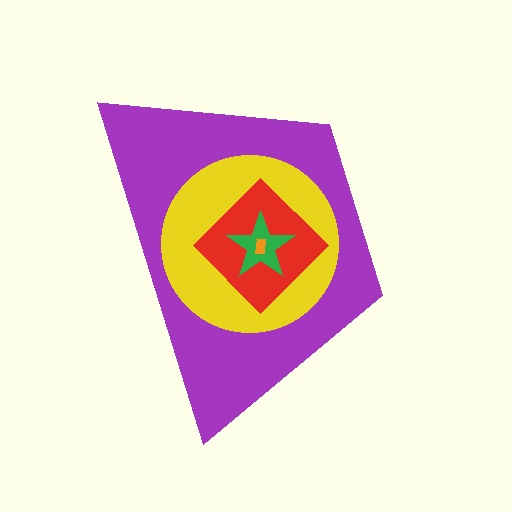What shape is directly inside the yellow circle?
The red diamond.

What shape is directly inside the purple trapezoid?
The yellow circle.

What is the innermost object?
The orange rectangle.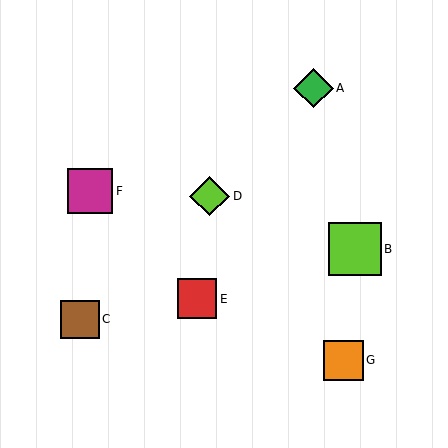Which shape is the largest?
The lime square (labeled B) is the largest.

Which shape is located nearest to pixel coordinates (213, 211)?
The lime diamond (labeled D) at (210, 196) is nearest to that location.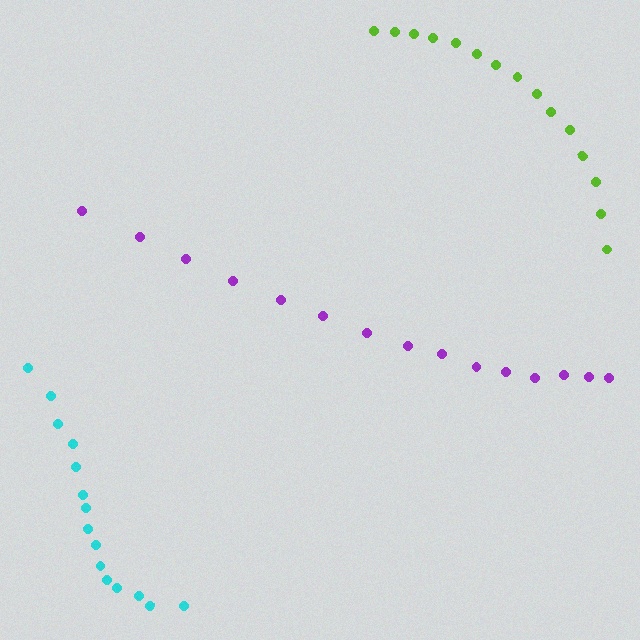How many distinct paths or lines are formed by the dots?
There are 3 distinct paths.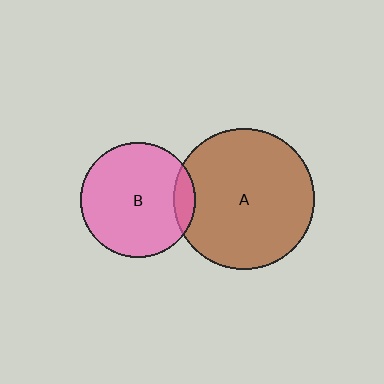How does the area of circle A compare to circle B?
Approximately 1.5 times.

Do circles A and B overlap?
Yes.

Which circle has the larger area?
Circle A (brown).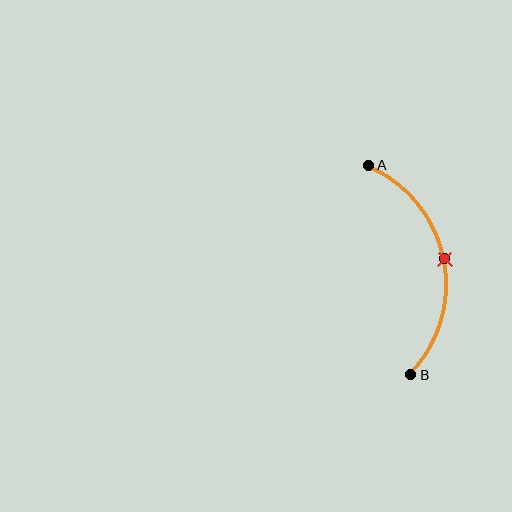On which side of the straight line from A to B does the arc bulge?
The arc bulges to the right of the straight line connecting A and B.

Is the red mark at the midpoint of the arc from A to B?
Yes. The red mark lies on the arc at equal arc-length from both A and B — it is the arc midpoint.